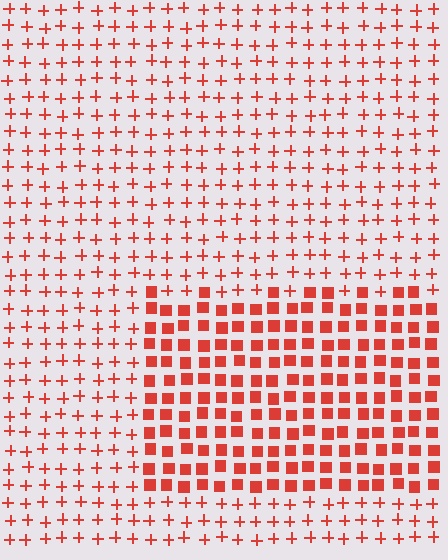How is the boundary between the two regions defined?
The boundary is defined by a change in element shape: squares inside vs. plus signs outside. All elements share the same color and spacing.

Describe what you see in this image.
The image is filled with small red elements arranged in a uniform grid. A rectangle-shaped region contains squares, while the surrounding area contains plus signs. The boundary is defined purely by the change in element shape.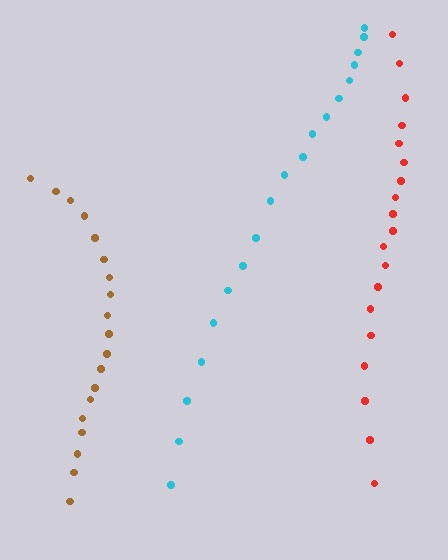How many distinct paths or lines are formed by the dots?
There are 3 distinct paths.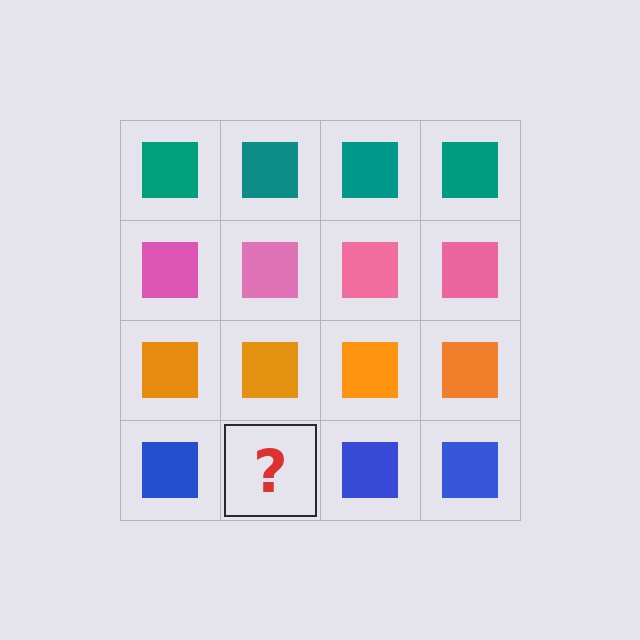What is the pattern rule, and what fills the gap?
The rule is that each row has a consistent color. The gap should be filled with a blue square.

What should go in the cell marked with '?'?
The missing cell should contain a blue square.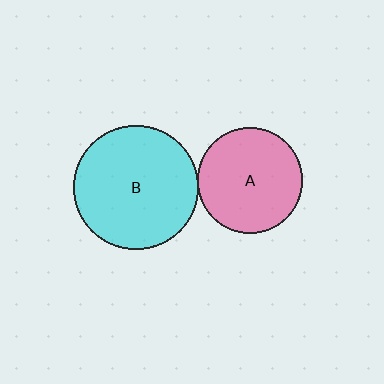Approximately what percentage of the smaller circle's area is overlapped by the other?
Approximately 5%.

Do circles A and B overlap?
Yes.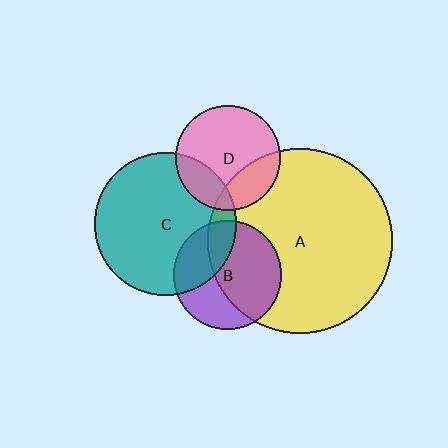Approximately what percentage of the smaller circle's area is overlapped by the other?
Approximately 30%.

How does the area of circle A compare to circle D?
Approximately 3.1 times.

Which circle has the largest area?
Circle A (yellow).